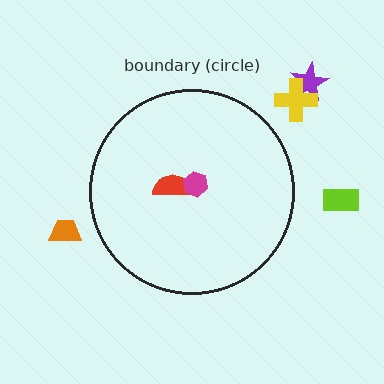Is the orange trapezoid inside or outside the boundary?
Outside.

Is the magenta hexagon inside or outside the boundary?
Inside.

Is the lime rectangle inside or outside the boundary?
Outside.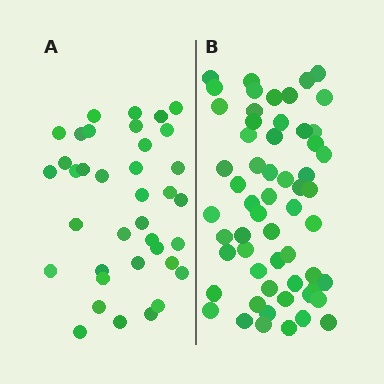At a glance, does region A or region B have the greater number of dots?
Region B (the right region) has more dots.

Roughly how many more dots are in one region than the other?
Region B has approximately 20 more dots than region A.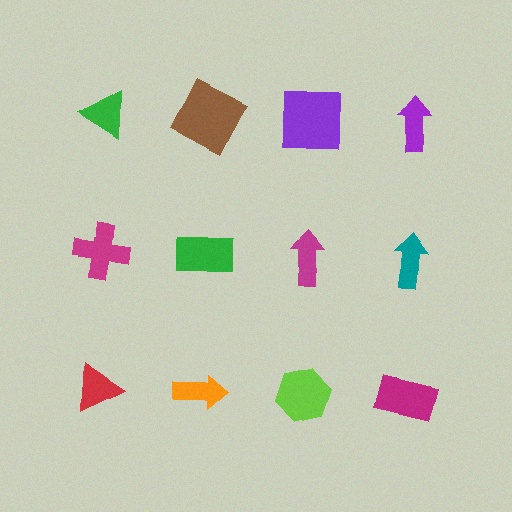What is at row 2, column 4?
A teal arrow.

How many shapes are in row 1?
4 shapes.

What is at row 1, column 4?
A purple arrow.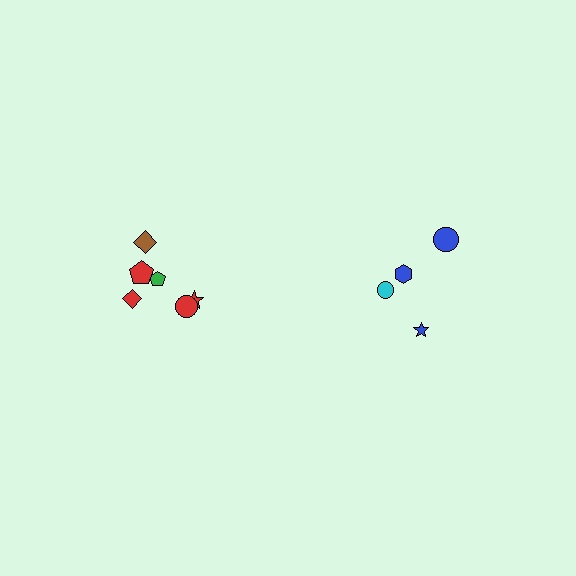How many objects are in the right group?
There are 4 objects.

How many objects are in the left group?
There are 6 objects.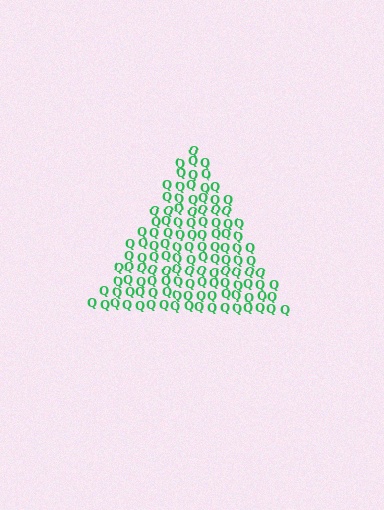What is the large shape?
The large shape is a triangle.